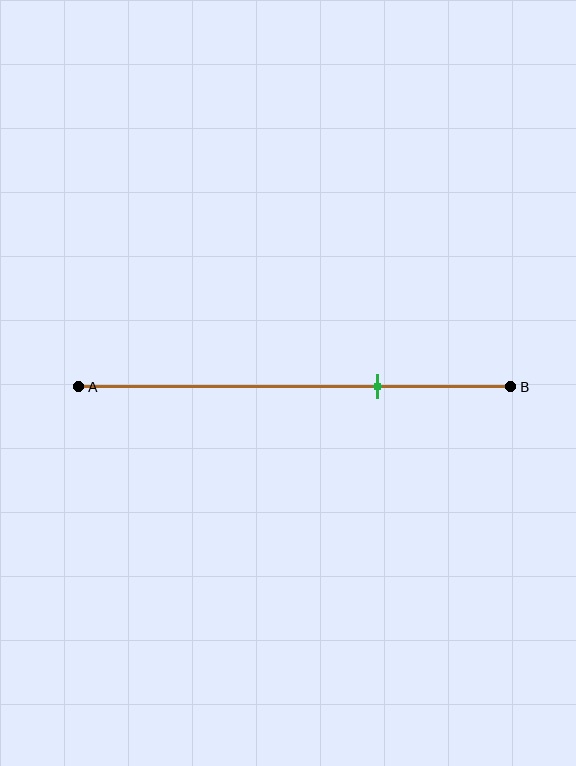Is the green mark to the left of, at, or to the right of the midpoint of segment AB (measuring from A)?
The green mark is to the right of the midpoint of segment AB.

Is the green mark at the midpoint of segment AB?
No, the mark is at about 70% from A, not at the 50% midpoint.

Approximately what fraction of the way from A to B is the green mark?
The green mark is approximately 70% of the way from A to B.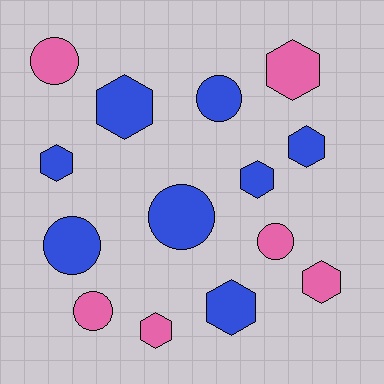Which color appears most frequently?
Blue, with 8 objects.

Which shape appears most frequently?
Hexagon, with 8 objects.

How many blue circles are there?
There are 3 blue circles.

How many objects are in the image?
There are 14 objects.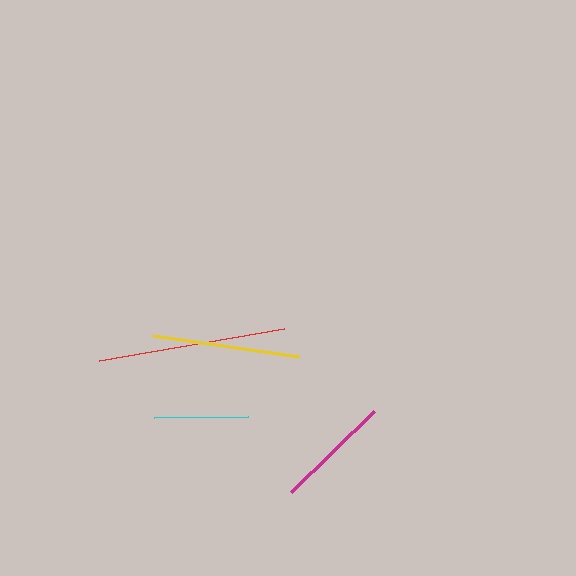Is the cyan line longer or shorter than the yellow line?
The yellow line is longer than the cyan line.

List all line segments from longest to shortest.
From longest to shortest: red, yellow, magenta, cyan.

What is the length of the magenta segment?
The magenta segment is approximately 116 pixels long.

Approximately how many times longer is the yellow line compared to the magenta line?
The yellow line is approximately 1.3 times the length of the magenta line.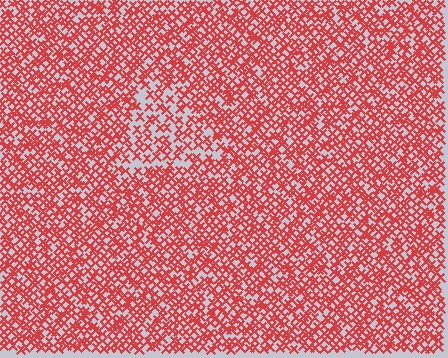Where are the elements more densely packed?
The elements are more densely packed outside the triangle boundary.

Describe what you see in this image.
The image contains small red elements arranged at two different densities. A triangle-shaped region is visible where the elements are less densely packed than the surrounding area.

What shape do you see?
I see a triangle.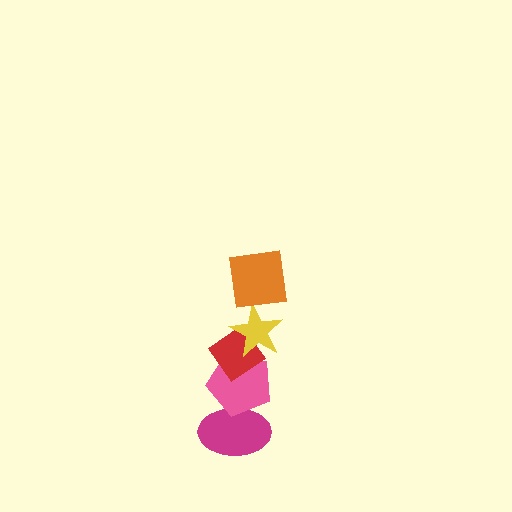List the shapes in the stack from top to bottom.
From top to bottom: the orange square, the yellow star, the red diamond, the pink pentagon, the magenta ellipse.